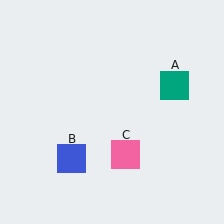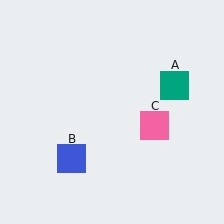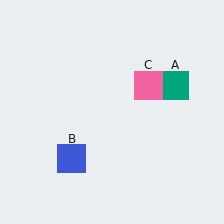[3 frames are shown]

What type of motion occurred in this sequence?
The pink square (object C) rotated counterclockwise around the center of the scene.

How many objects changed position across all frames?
1 object changed position: pink square (object C).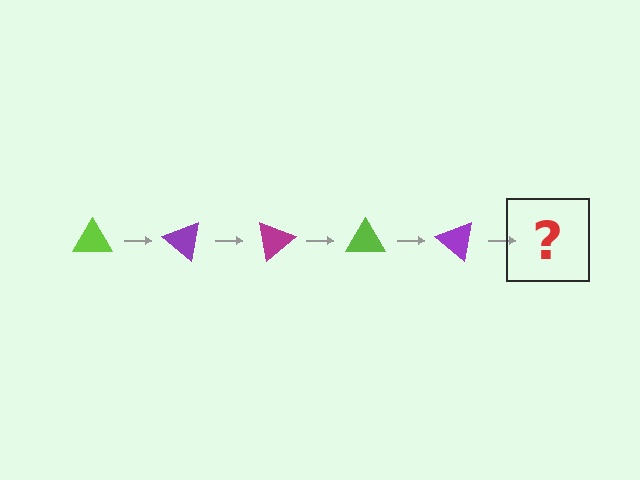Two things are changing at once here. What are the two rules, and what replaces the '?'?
The two rules are that it rotates 40 degrees each step and the color cycles through lime, purple, and magenta. The '?' should be a magenta triangle, rotated 200 degrees from the start.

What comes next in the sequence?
The next element should be a magenta triangle, rotated 200 degrees from the start.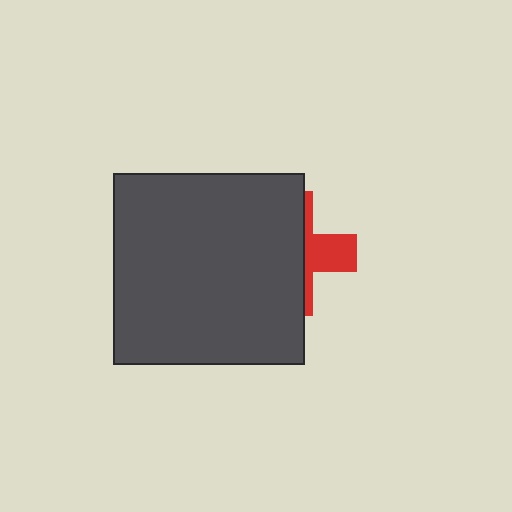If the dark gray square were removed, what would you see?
You would see the complete red cross.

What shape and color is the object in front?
The object in front is a dark gray square.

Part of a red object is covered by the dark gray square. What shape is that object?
It is a cross.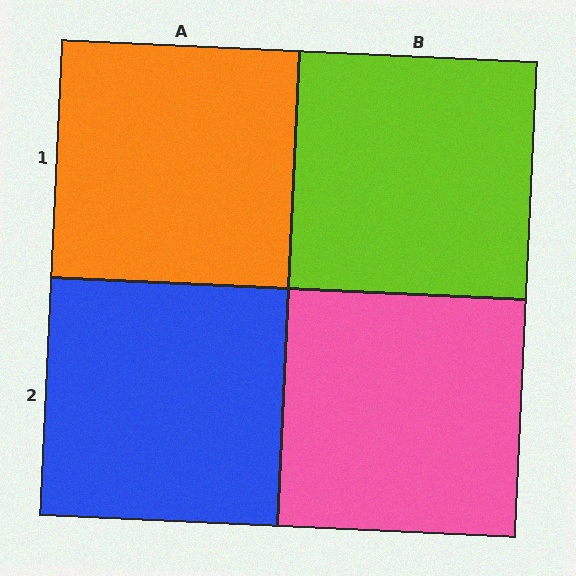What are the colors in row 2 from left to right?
Blue, pink.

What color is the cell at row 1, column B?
Lime.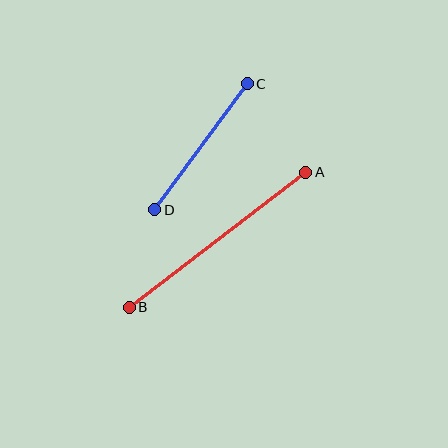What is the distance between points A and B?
The distance is approximately 222 pixels.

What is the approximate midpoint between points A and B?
The midpoint is at approximately (217, 240) pixels.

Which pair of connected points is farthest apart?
Points A and B are farthest apart.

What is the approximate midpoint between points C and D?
The midpoint is at approximately (201, 147) pixels.